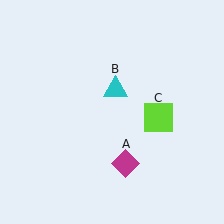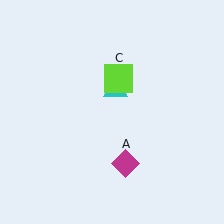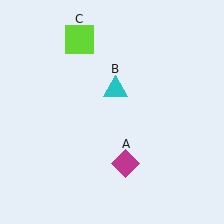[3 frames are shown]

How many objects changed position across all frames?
1 object changed position: lime square (object C).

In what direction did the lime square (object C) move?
The lime square (object C) moved up and to the left.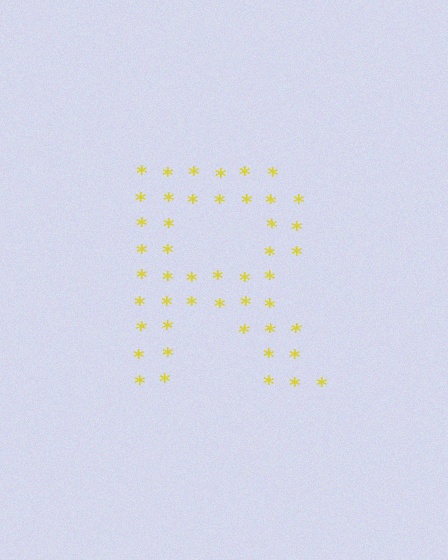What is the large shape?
The large shape is the letter R.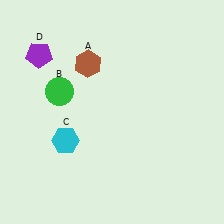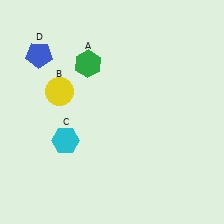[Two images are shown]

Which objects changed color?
A changed from brown to green. B changed from green to yellow. D changed from purple to blue.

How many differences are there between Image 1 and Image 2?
There are 3 differences between the two images.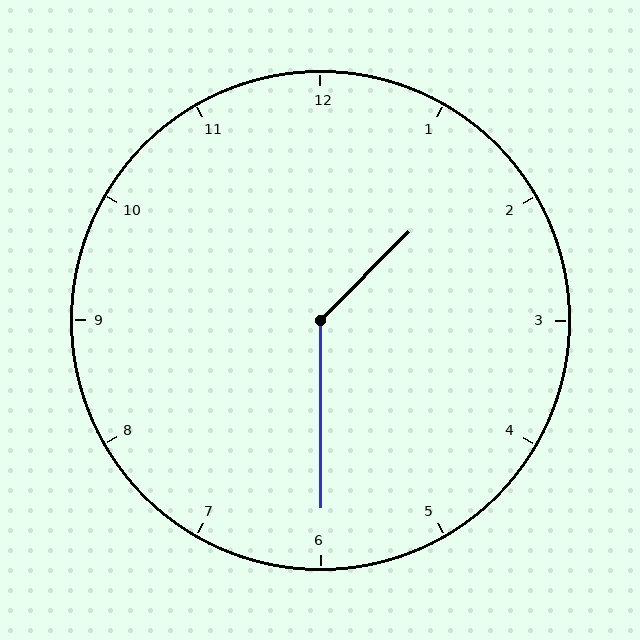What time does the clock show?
1:30.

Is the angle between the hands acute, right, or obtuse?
It is obtuse.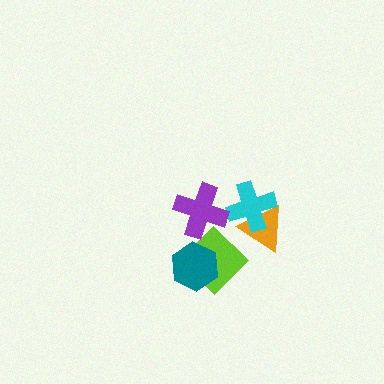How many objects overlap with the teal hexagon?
1 object overlaps with the teal hexagon.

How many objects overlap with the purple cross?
1 object overlaps with the purple cross.